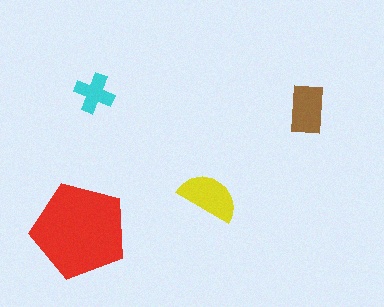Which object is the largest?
The red pentagon.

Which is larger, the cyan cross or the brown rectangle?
The brown rectangle.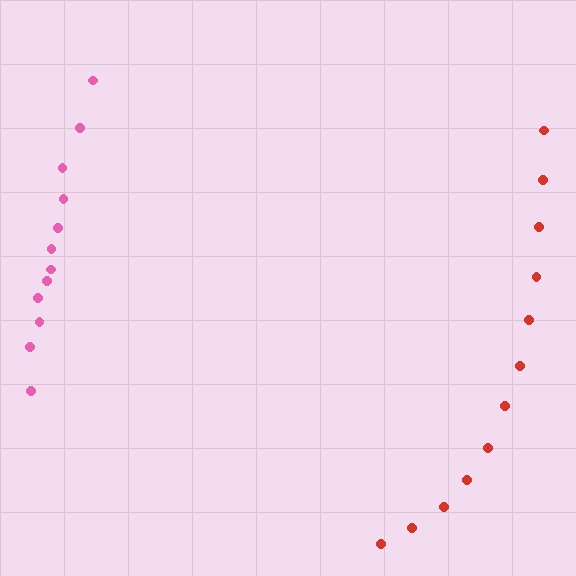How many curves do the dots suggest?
There are 2 distinct paths.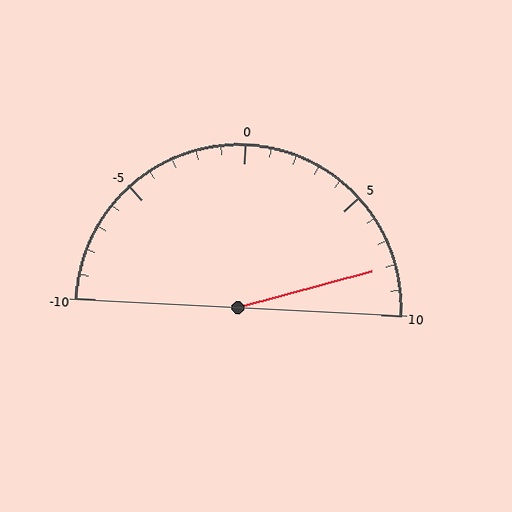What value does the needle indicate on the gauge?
The needle indicates approximately 8.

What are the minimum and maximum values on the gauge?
The gauge ranges from -10 to 10.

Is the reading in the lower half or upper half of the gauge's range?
The reading is in the upper half of the range (-10 to 10).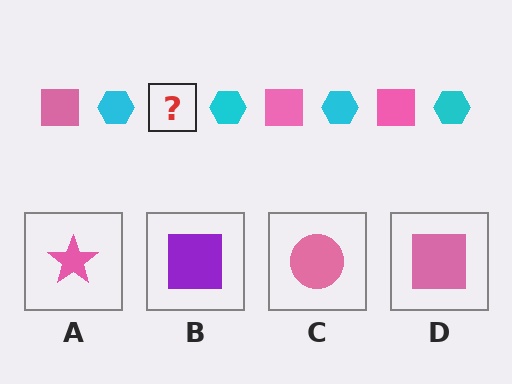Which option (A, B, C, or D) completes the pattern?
D.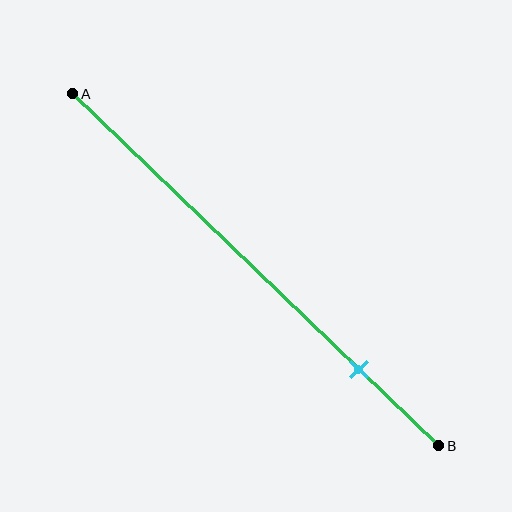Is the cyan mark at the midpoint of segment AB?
No, the mark is at about 80% from A, not at the 50% midpoint.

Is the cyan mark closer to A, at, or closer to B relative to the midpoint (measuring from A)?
The cyan mark is closer to point B than the midpoint of segment AB.